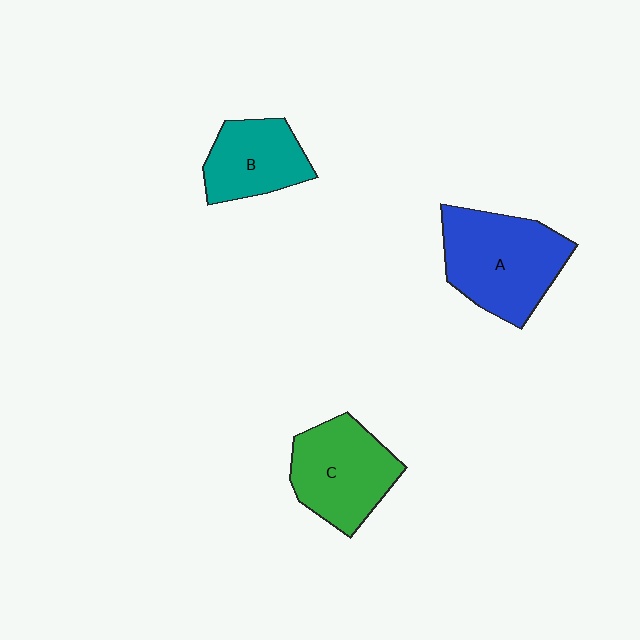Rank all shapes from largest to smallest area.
From largest to smallest: A (blue), C (green), B (teal).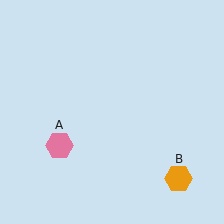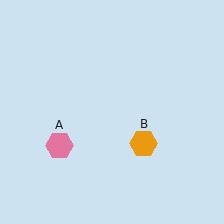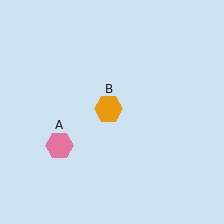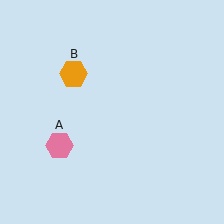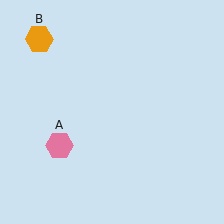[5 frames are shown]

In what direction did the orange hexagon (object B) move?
The orange hexagon (object B) moved up and to the left.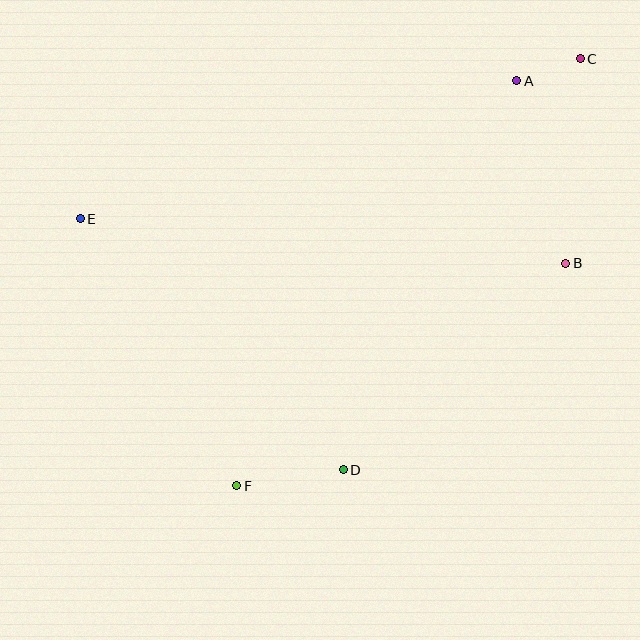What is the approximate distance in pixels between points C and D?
The distance between C and D is approximately 474 pixels.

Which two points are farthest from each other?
Points C and F are farthest from each other.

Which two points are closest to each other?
Points A and C are closest to each other.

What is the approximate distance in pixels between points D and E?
The distance between D and E is approximately 363 pixels.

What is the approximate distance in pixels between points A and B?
The distance between A and B is approximately 189 pixels.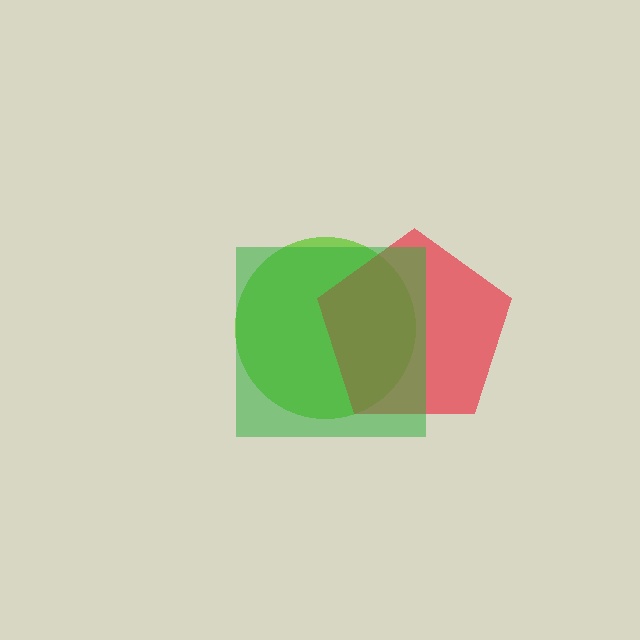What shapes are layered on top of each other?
The layered shapes are: a lime circle, a red pentagon, a green square.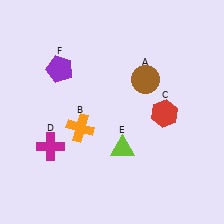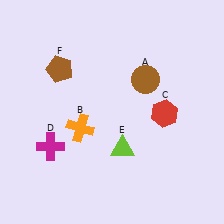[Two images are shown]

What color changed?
The pentagon (F) changed from purple in Image 1 to brown in Image 2.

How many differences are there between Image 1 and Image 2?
There is 1 difference between the two images.